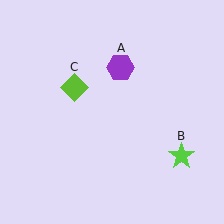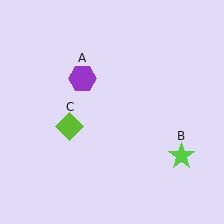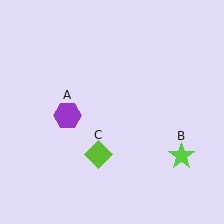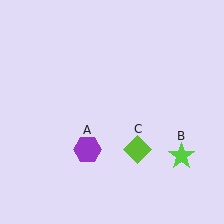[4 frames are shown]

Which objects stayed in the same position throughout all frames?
Lime star (object B) remained stationary.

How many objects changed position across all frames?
2 objects changed position: purple hexagon (object A), lime diamond (object C).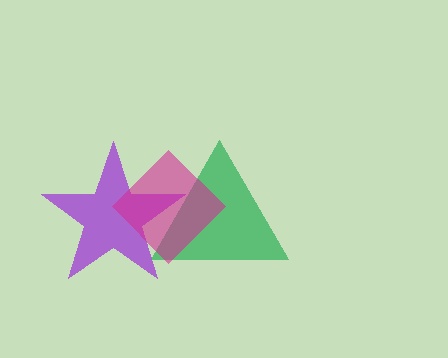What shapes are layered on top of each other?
The layered shapes are: a purple star, a green triangle, a magenta diamond.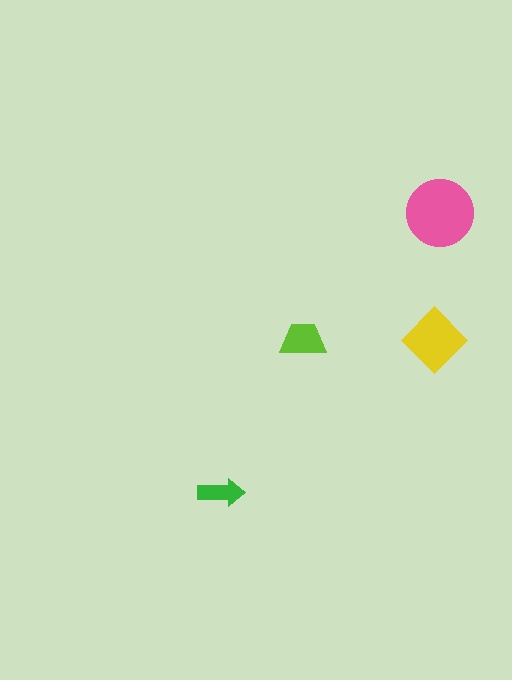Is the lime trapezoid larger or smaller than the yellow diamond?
Smaller.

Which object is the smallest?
The green arrow.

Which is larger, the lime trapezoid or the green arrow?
The lime trapezoid.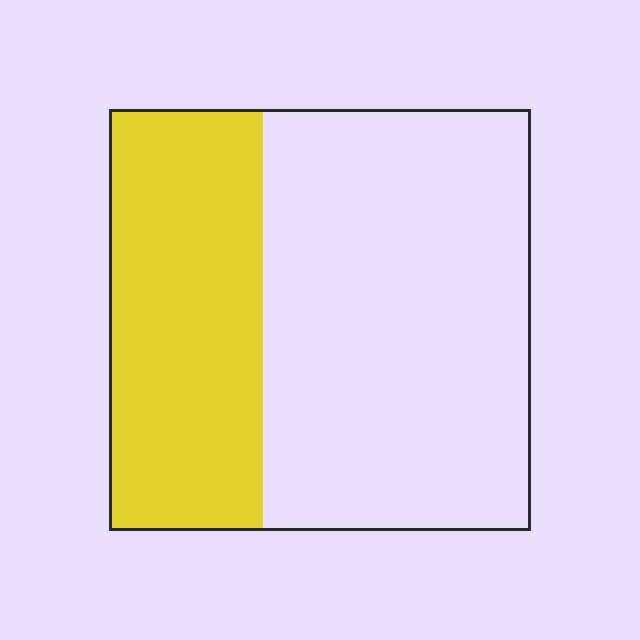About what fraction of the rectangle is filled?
About three eighths (3/8).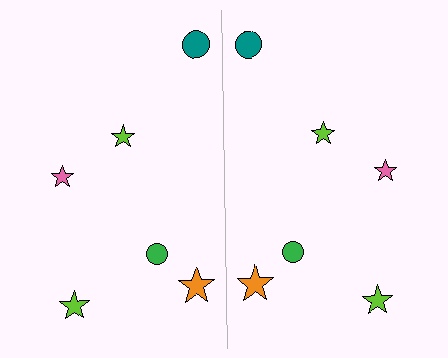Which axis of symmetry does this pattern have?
The pattern has a vertical axis of symmetry running through the center of the image.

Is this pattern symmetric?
Yes, this pattern has bilateral (reflection) symmetry.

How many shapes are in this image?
There are 12 shapes in this image.